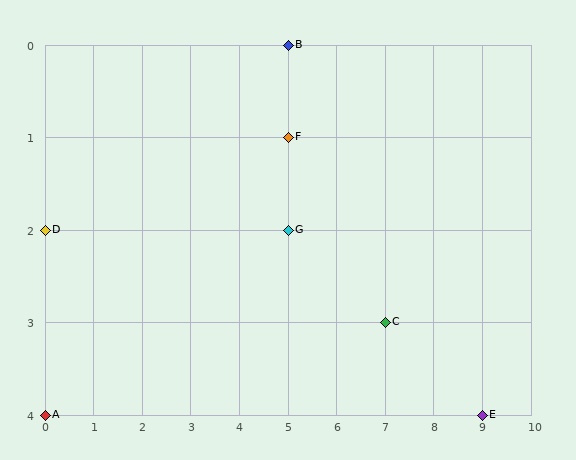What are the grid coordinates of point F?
Point F is at grid coordinates (5, 1).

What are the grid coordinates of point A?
Point A is at grid coordinates (0, 4).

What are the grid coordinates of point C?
Point C is at grid coordinates (7, 3).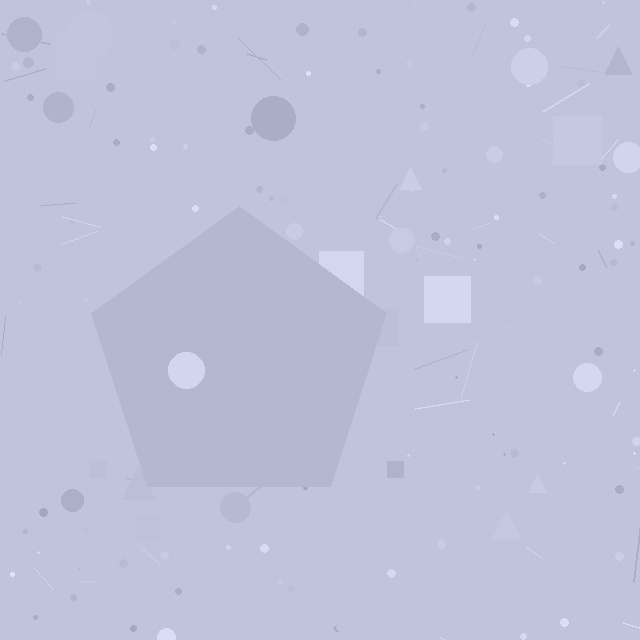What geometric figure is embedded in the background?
A pentagon is embedded in the background.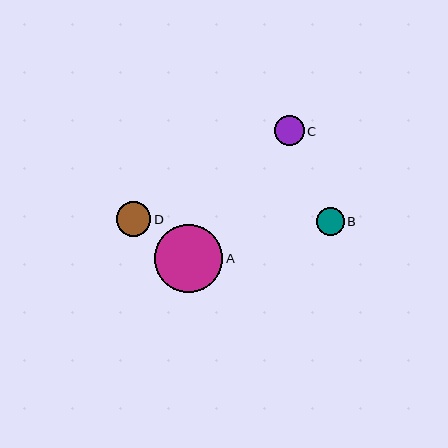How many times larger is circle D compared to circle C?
Circle D is approximately 1.2 times the size of circle C.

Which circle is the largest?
Circle A is the largest with a size of approximately 68 pixels.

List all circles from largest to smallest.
From largest to smallest: A, D, C, B.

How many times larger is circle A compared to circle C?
Circle A is approximately 2.3 times the size of circle C.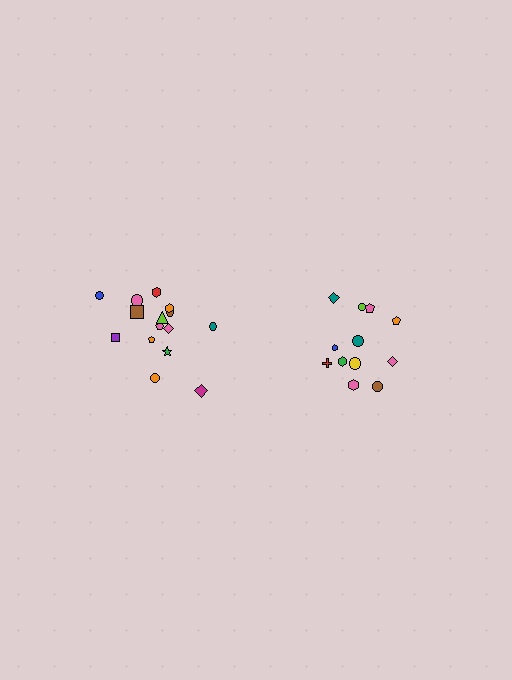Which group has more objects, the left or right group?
The left group.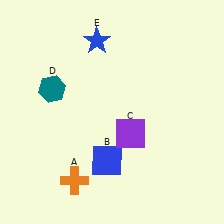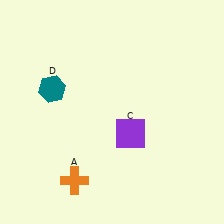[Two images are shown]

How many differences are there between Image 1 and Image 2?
There are 2 differences between the two images.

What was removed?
The blue star (E), the blue square (B) were removed in Image 2.